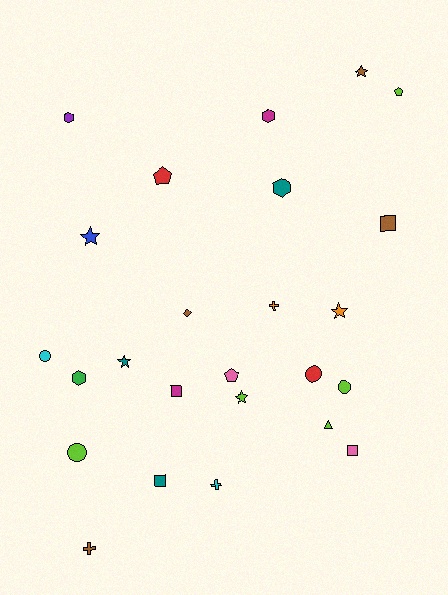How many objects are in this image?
There are 25 objects.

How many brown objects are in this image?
There are 4 brown objects.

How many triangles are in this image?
There is 1 triangle.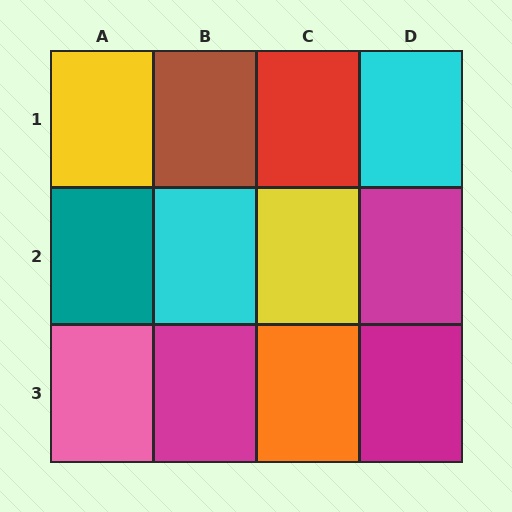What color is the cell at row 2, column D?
Magenta.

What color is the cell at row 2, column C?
Yellow.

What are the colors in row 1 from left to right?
Yellow, brown, red, cyan.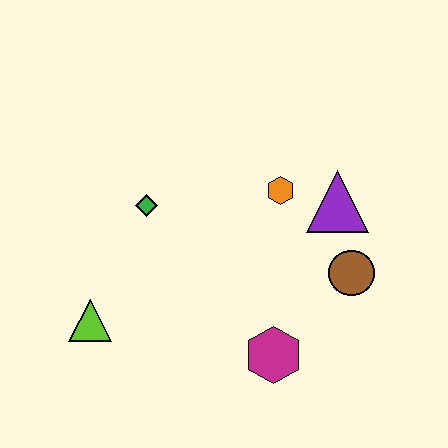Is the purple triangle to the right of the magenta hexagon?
Yes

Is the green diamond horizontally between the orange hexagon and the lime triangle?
Yes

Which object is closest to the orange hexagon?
The purple triangle is closest to the orange hexagon.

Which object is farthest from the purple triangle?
The lime triangle is farthest from the purple triangle.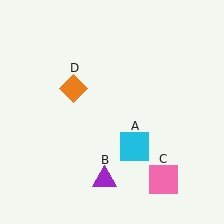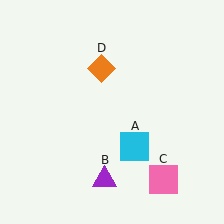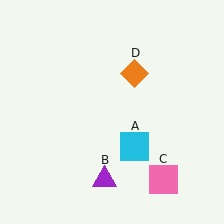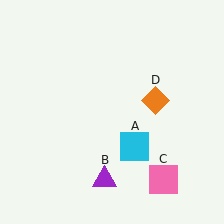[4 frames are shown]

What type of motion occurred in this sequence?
The orange diamond (object D) rotated clockwise around the center of the scene.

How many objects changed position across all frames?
1 object changed position: orange diamond (object D).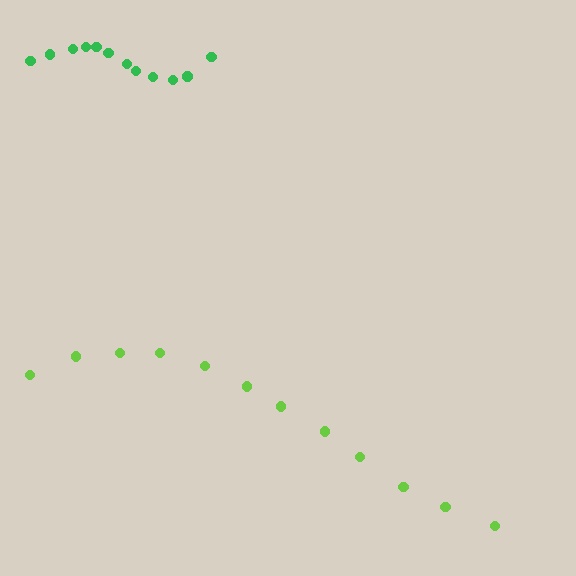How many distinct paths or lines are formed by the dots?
There are 2 distinct paths.